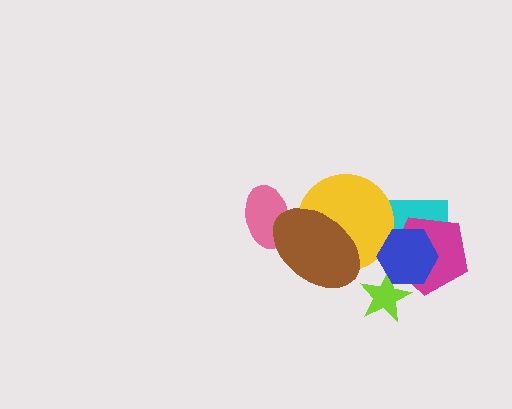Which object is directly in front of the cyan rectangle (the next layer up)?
The magenta pentagon is directly in front of the cyan rectangle.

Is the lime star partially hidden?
Yes, it is partially covered by another shape.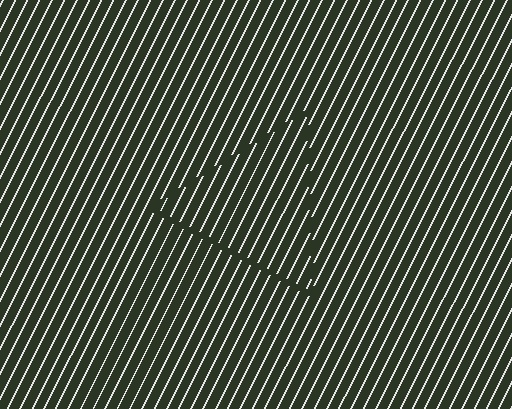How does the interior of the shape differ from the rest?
The interior of the shape contains the same grating, shifted by half a period — the contour is defined by the phase discontinuity where line-ends from the inner and outer gratings abut.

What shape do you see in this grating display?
An illusory triangle. The interior of the shape contains the same grating, shifted by half a period — the contour is defined by the phase discontinuity where line-ends from the inner and outer gratings abut.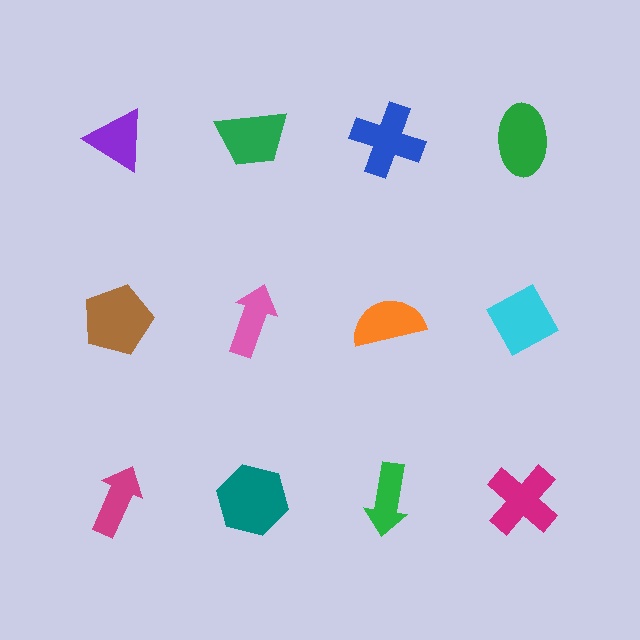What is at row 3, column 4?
A magenta cross.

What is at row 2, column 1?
A brown pentagon.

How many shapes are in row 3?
4 shapes.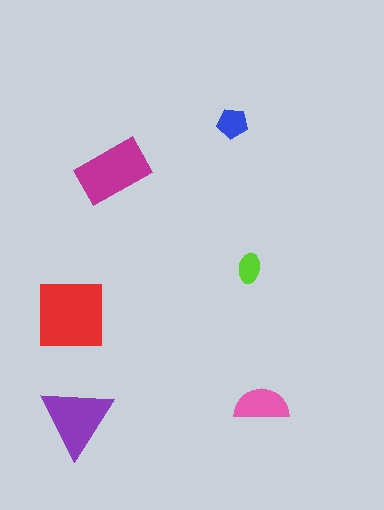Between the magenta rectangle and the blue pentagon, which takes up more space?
The magenta rectangle.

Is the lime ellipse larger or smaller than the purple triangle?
Smaller.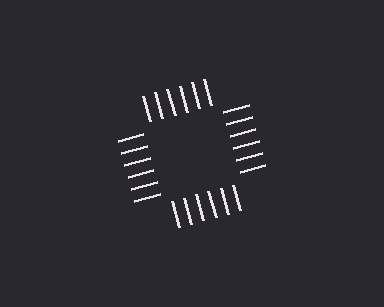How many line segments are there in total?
24 — 6 along each of the 4 edges.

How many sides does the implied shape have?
4 sides — the line-ends trace a square.